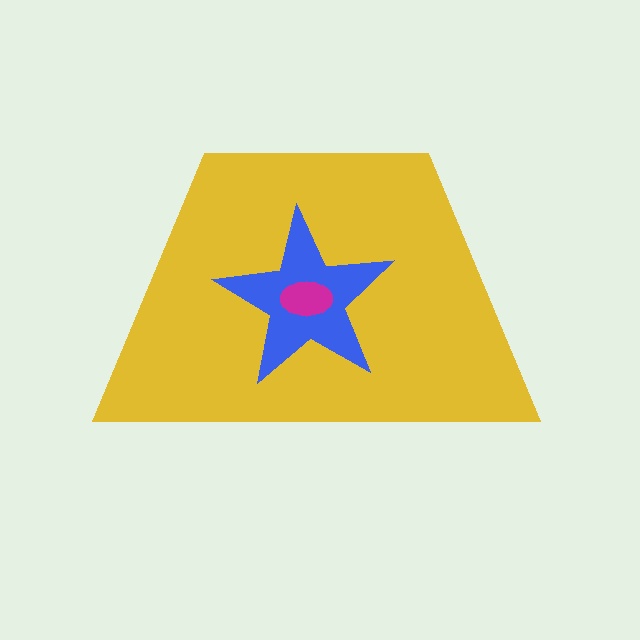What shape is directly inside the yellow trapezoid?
The blue star.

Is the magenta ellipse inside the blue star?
Yes.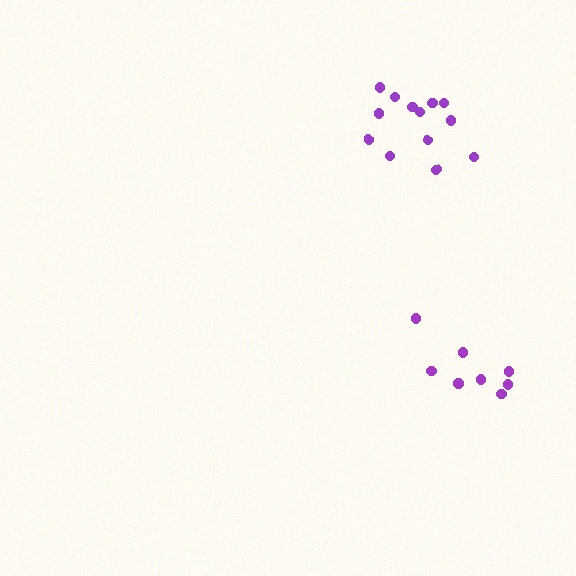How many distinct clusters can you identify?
There are 2 distinct clusters.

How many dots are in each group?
Group 1: 8 dots, Group 2: 13 dots (21 total).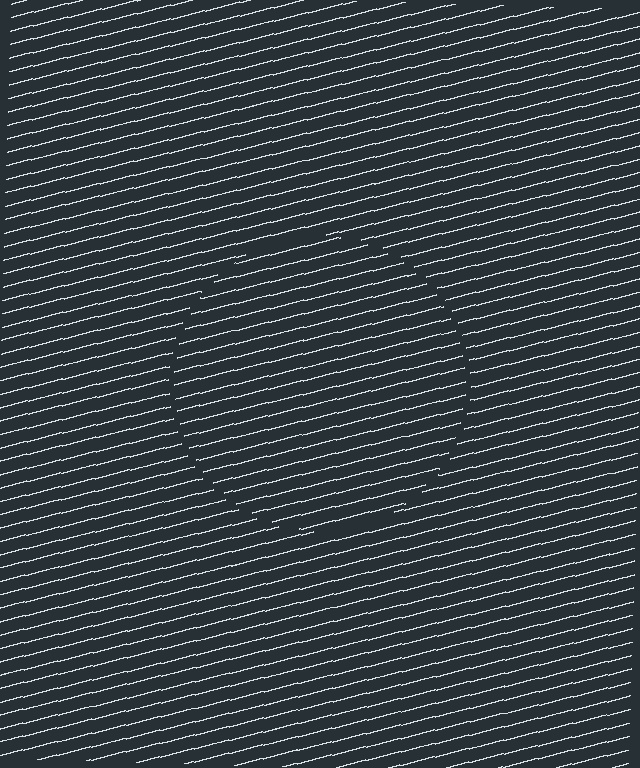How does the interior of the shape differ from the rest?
The interior of the shape contains the same grating, shifted by half a period — the contour is defined by the phase discontinuity where line-ends from the inner and outer gratings abut.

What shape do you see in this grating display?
An illusory circle. The interior of the shape contains the same grating, shifted by half a period — the contour is defined by the phase discontinuity where line-ends from the inner and outer gratings abut.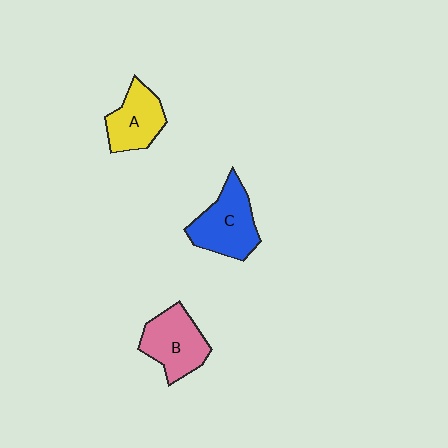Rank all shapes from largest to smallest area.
From largest to smallest: C (blue), B (pink), A (yellow).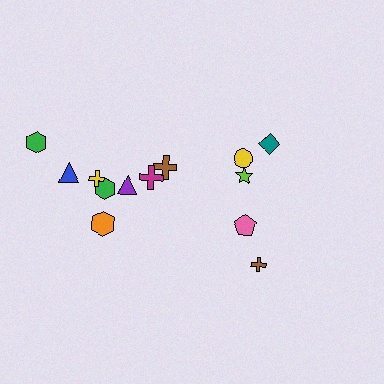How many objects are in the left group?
There are 8 objects.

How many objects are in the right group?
There are 5 objects.